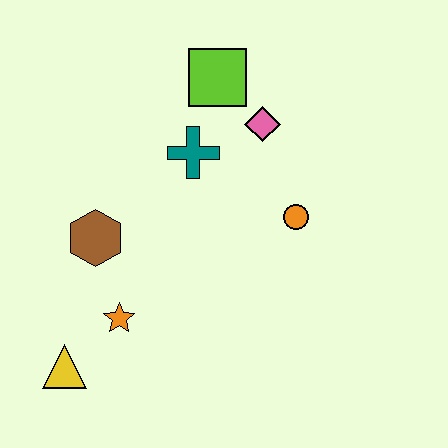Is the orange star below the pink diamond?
Yes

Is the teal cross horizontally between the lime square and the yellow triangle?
Yes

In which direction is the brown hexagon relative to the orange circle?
The brown hexagon is to the left of the orange circle.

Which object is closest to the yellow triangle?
The orange star is closest to the yellow triangle.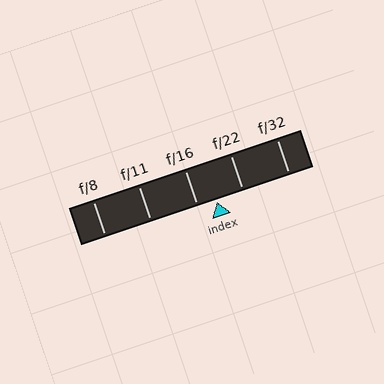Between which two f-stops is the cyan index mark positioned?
The index mark is between f/16 and f/22.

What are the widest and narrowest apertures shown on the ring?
The widest aperture shown is f/8 and the narrowest is f/32.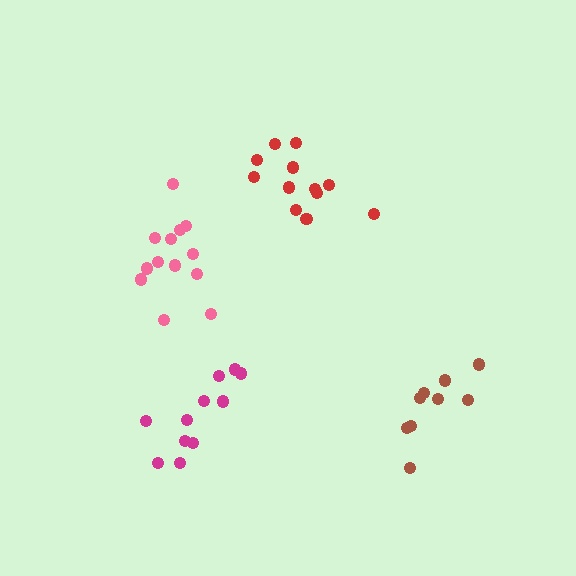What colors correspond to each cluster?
The clusters are colored: magenta, pink, red, brown.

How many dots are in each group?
Group 1: 11 dots, Group 2: 13 dots, Group 3: 12 dots, Group 4: 9 dots (45 total).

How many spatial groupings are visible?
There are 4 spatial groupings.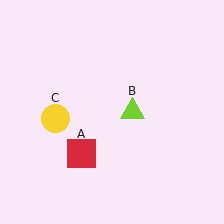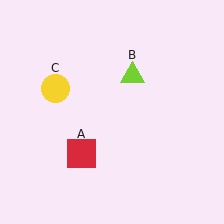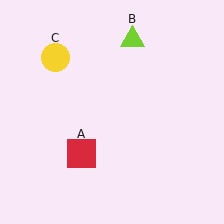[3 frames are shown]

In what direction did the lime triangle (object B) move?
The lime triangle (object B) moved up.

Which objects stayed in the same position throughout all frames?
Red square (object A) remained stationary.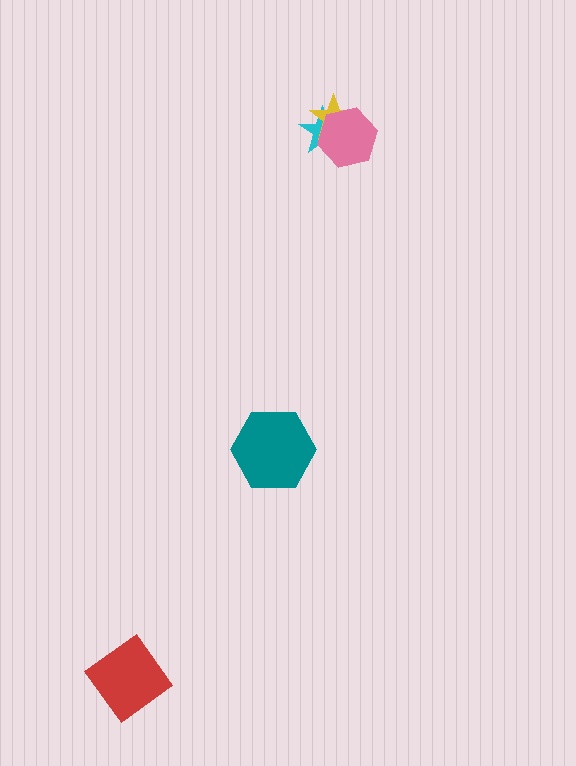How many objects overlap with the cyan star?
2 objects overlap with the cyan star.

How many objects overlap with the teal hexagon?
0 objects overlap with the teal hexagon.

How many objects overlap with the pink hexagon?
2 objects overlap with the pink hexagon.